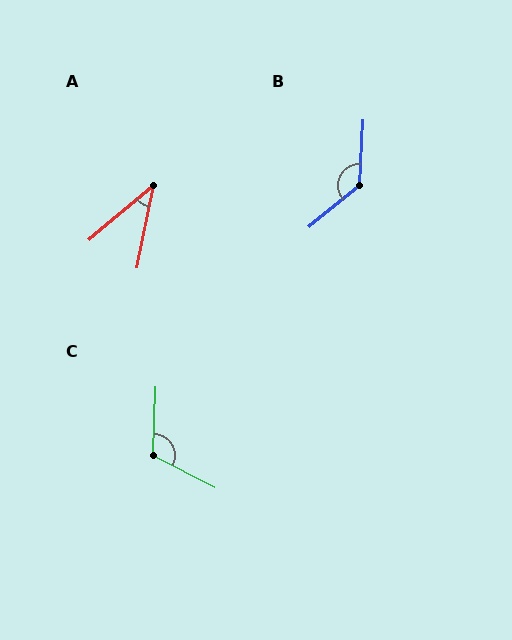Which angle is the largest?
B, at approximately 132 degrees.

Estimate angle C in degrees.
Approximately 115 degrees.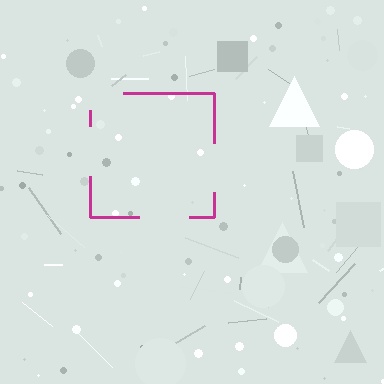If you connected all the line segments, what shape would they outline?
They would outline a square.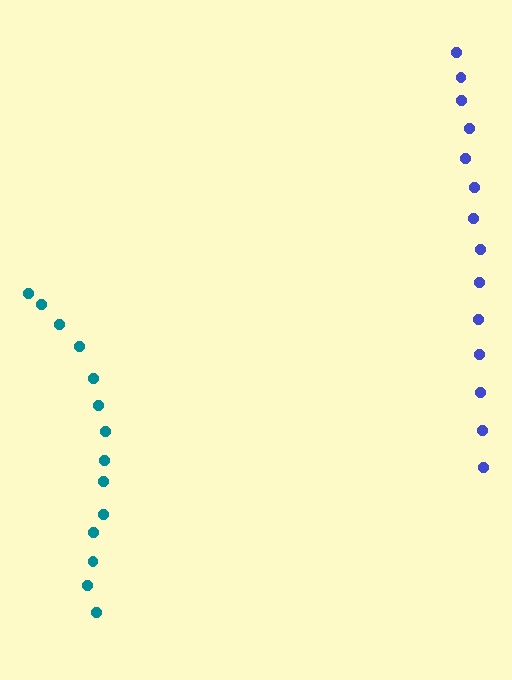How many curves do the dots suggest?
There are 2 distinct paths.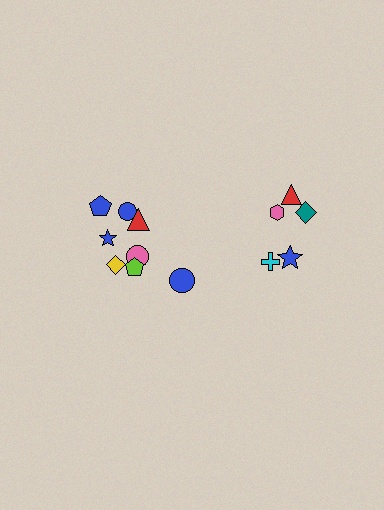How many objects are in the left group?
There are 8 objects.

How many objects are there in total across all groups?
There are 13 objects.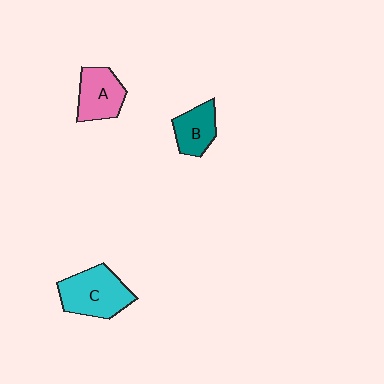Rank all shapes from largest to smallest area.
From largest to smallest: C (cyan), A (pink), B (teal).